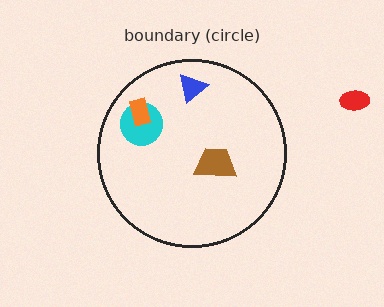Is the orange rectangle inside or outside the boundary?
Inside.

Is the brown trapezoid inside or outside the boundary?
Inside.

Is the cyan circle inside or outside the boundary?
Inside.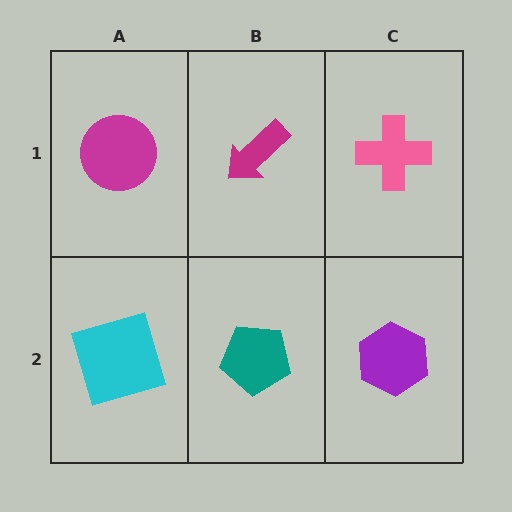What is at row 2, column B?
A teal pentagon.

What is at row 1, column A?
A magenta circle.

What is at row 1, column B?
A magenta arrow.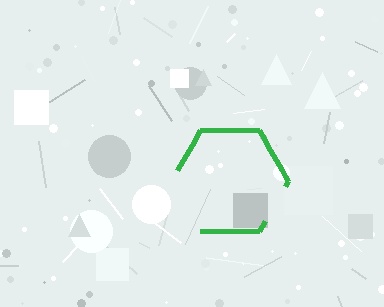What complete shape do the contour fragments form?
The contour fragments form a hexagon.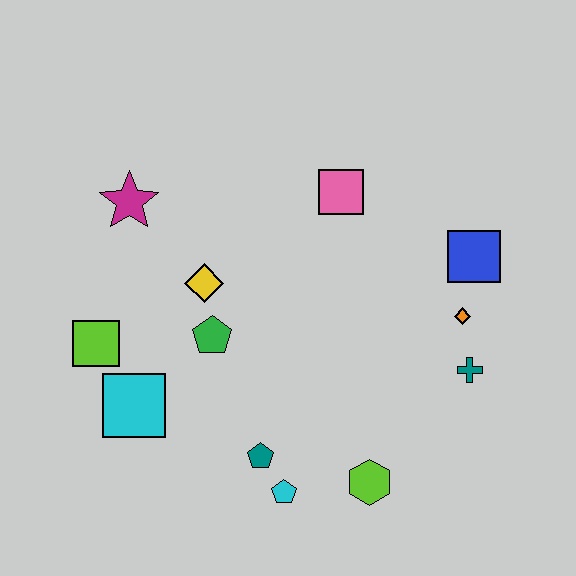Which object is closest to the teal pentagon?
The cyan pentagon is closest to the teal pentagon.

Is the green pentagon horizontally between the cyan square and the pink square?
Yes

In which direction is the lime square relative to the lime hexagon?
The lime square is to the left of the lime hexagon.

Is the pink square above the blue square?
Yes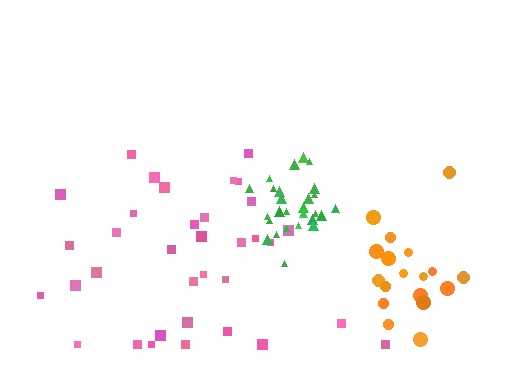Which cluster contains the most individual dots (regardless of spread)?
Pink (35).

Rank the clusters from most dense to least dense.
green, orange, pink.